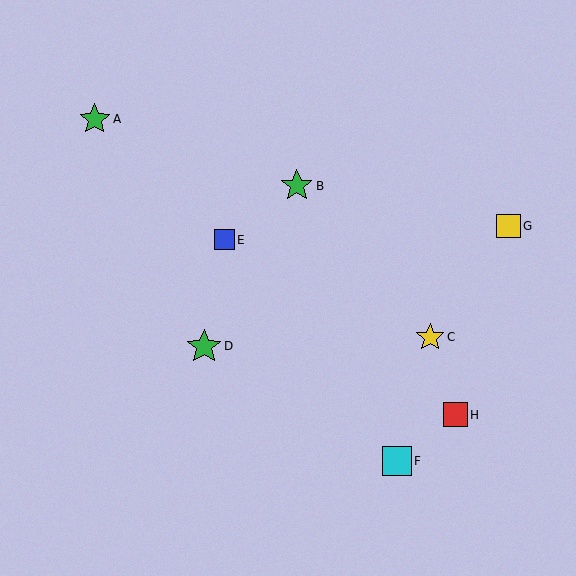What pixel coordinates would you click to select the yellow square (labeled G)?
Click at (508, 226) to select the yellow square G.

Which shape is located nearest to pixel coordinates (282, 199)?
The green star (labeled B) at (297, 186) is nearest to that location.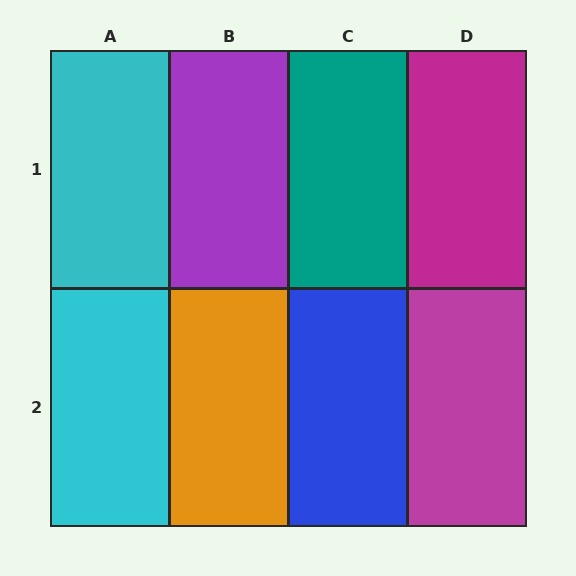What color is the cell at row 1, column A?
Cyan.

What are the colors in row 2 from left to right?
Cyan, orange, blue, magenta.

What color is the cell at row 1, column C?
Teal.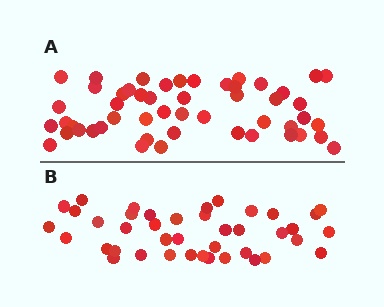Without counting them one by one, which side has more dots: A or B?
Region A (the top region) has more dots.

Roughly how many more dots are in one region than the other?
Region A has roughly 10 or so more dots than region B.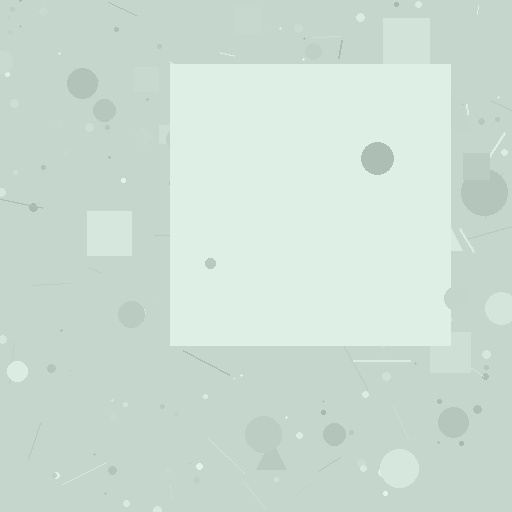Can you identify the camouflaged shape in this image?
The camouflaged shape is a square.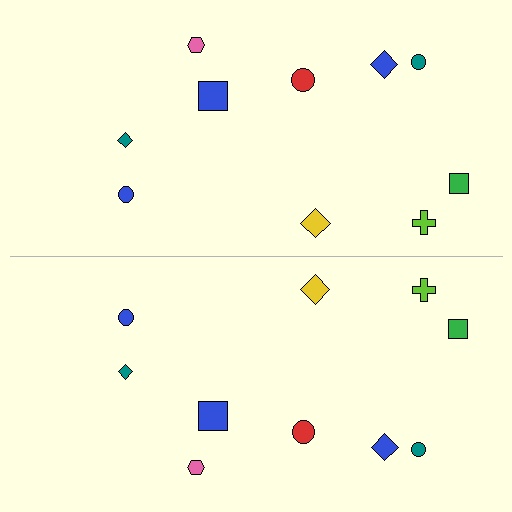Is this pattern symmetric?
Yes, this pattern has bilateral (reflection) symmetry.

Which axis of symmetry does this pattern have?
The pattern has a horizontal axis of symmetry running through the center of the image.